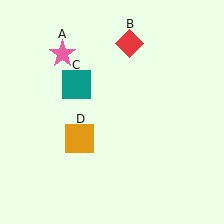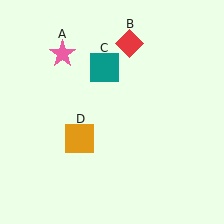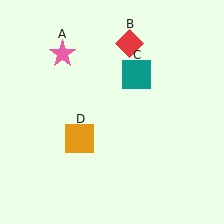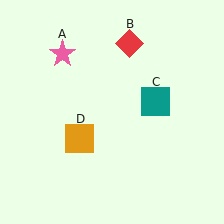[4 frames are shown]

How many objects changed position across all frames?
1 object changed position: teal square (object C).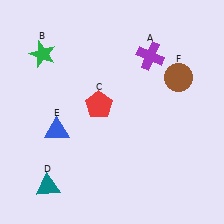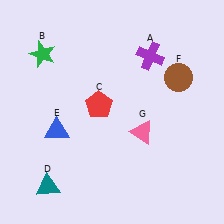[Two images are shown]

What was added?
A pink triangle (G) was added in Image 2.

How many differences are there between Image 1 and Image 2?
There is 1 difference between the two images.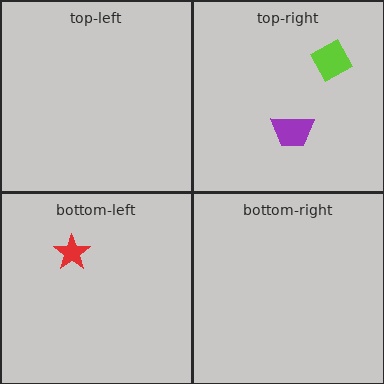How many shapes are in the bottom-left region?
1.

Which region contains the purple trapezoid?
The top-right region.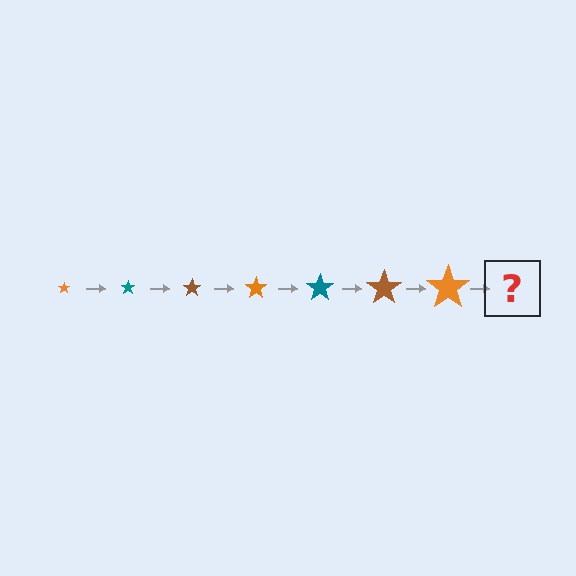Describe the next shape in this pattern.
It should be a teal star, larger than the previous one.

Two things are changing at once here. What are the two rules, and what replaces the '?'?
The two rules are that the star grows larger each step and the color cycles through orange, teal, and brown. The '?' should be a teal star, larger than the previous one.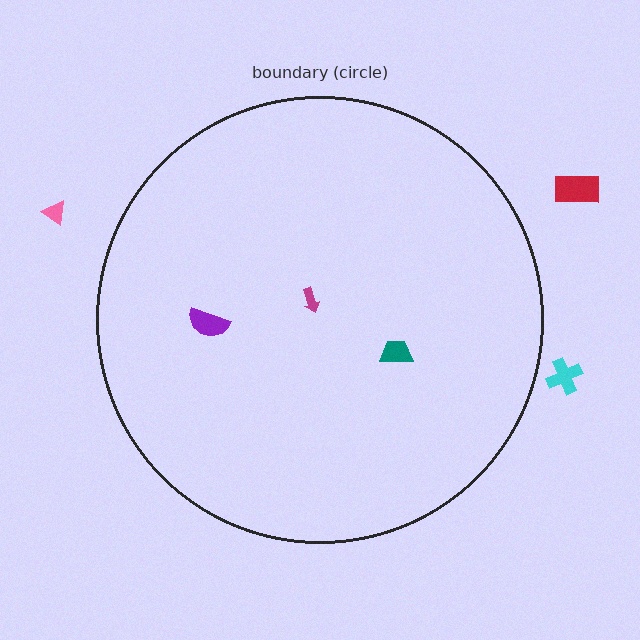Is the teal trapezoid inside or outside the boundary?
Inside.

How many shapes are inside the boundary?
3 inside, 3 outside.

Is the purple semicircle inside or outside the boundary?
Inside.